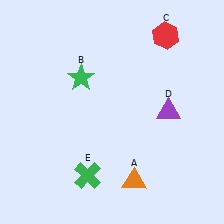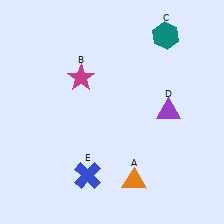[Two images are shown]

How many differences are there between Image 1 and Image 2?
There are 3 differences between the two images.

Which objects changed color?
B changed from green to magenta. C changed from red to teal. E changed from green to blue.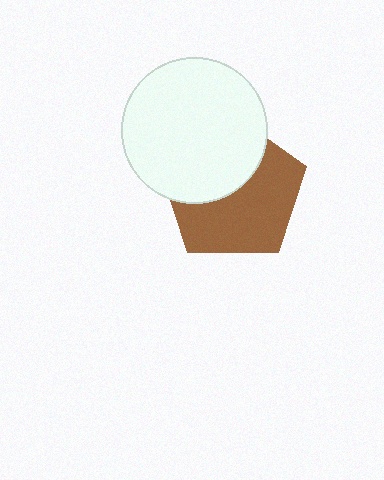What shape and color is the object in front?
The object in front is a white circle.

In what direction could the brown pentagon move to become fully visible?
The brown pentagon could move down. That would shift it out from behind the white circle entirely.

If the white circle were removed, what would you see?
You would see the complete brown pentagon.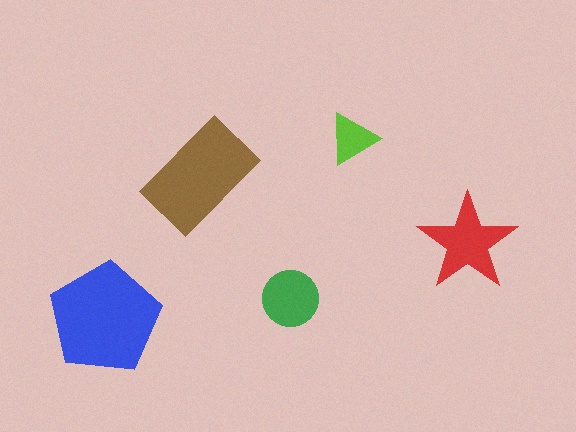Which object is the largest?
The blue pentagon.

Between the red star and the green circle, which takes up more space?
The red star.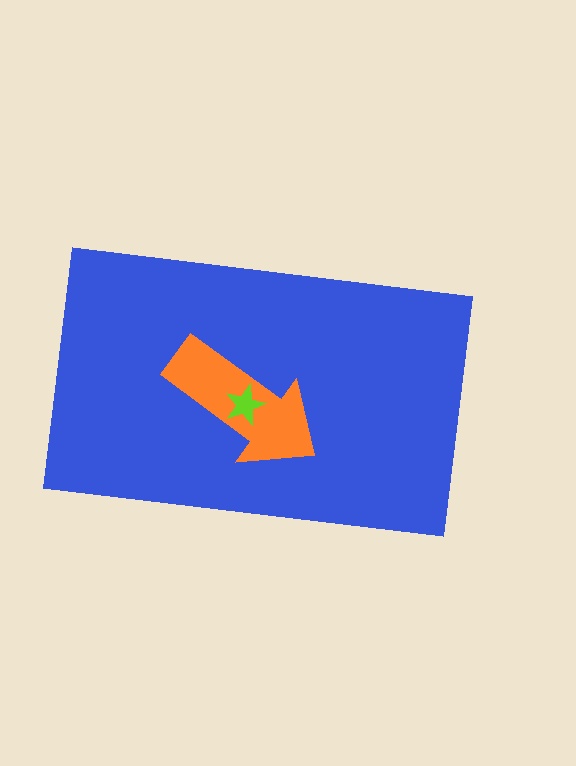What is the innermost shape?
The lime star.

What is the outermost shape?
The blue rectangle.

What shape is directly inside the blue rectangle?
The orange arrow.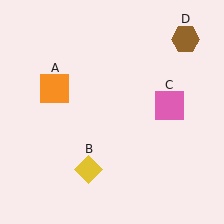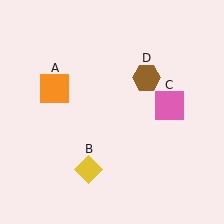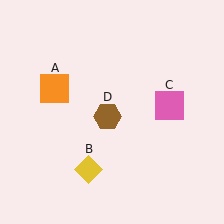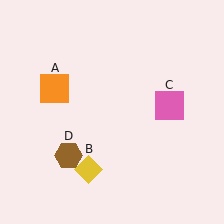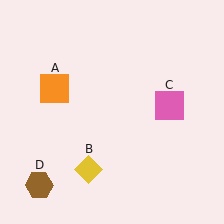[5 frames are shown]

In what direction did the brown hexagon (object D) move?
The brown hexagon (object D) moved down and to the left.